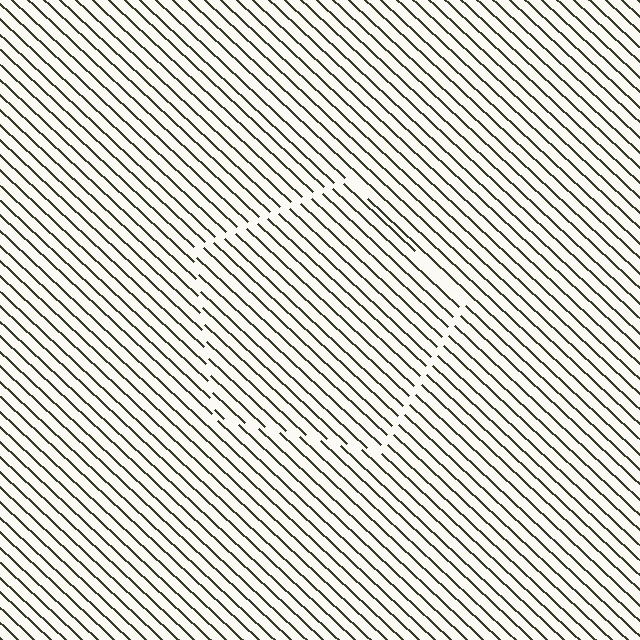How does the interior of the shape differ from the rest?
The interior of the shape contains the same grating, shifted by half a period — the contour is defined by the phase discontinuity where line-ends from the inner and outer gratings abut.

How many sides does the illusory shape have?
5 sides — the line-ends trace a pentagon.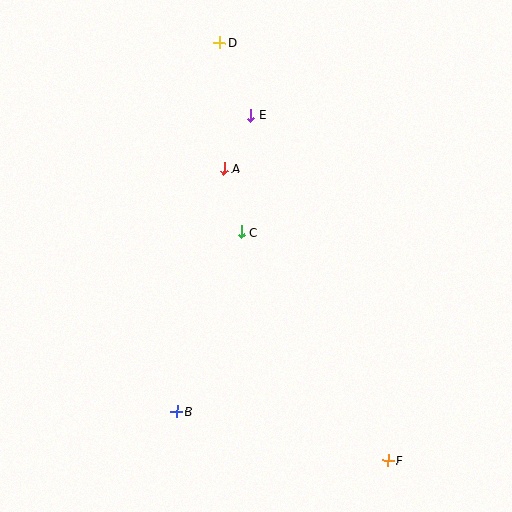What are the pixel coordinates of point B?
Point B is at (177, 412).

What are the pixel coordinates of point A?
Point A is at (224, 169).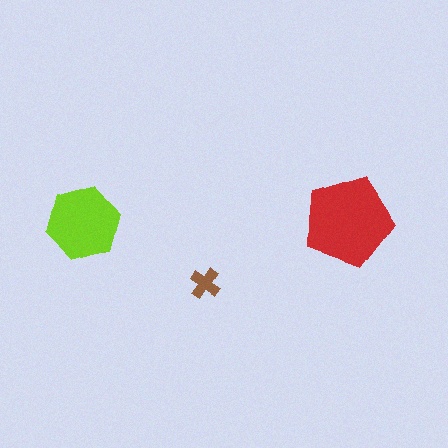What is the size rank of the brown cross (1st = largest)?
3rd.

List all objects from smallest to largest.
The brown cross, the lime hexagon, the red pentagon.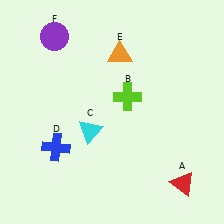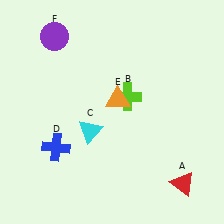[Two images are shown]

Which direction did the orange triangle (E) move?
The orange triangle (E) moved down.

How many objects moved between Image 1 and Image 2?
1 object moved between the two images.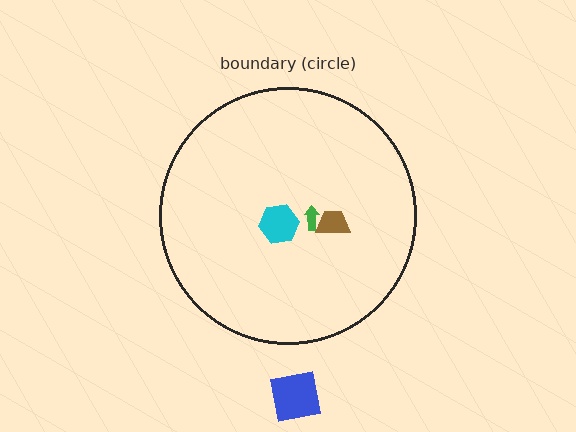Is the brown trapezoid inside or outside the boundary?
Inside.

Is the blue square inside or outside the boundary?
Outside.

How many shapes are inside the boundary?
3 inside, 1 outside.